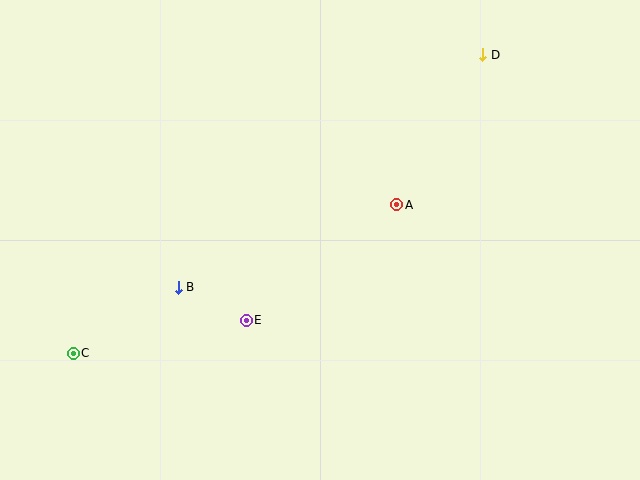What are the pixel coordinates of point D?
Point D is at (483, 55).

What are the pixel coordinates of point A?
Point A is at (397, 205).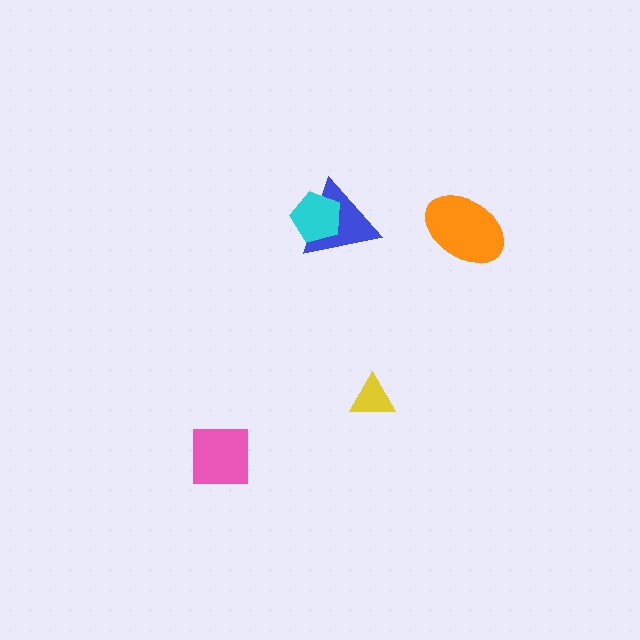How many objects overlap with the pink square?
0 objects overlap with the pink square.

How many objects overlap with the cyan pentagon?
1 object overlaps with the cyan pentagon.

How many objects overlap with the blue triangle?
1 object overlaps with the blue triangle.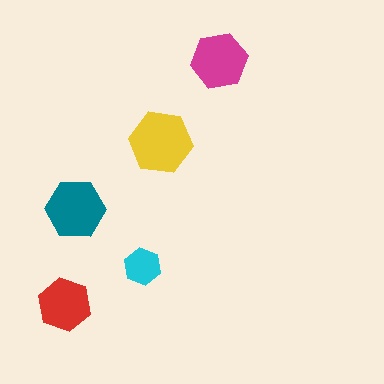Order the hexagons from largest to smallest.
the yellow one, the teal one, the magenta one, the red one, the cyan one.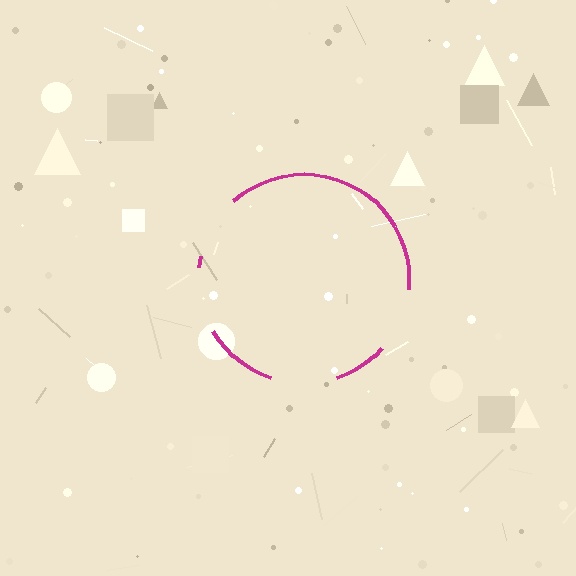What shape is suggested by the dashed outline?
The dashed outline suggests a circle.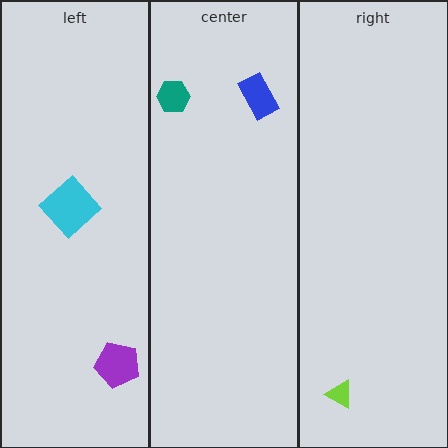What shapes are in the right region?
The lime triangle.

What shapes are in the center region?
The blue rectangle, the teal hexagon.